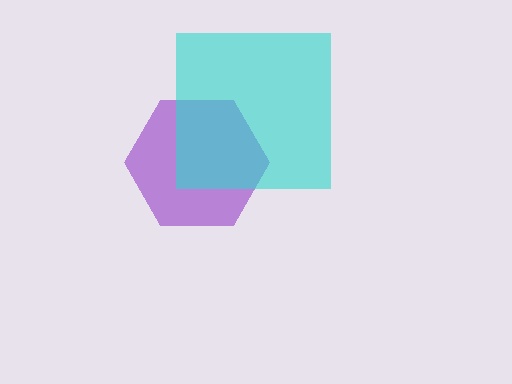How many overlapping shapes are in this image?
There are 2 overlapping shapes in the image.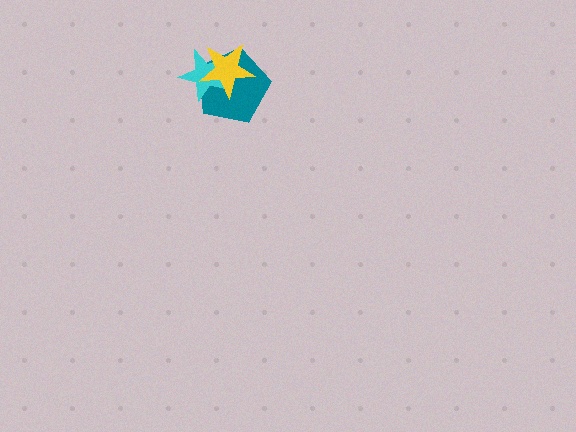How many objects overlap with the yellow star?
2 objects overlap with the yellow star.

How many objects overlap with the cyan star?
2 objects overlap with the cyan star.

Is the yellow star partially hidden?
No, no other shape covers it.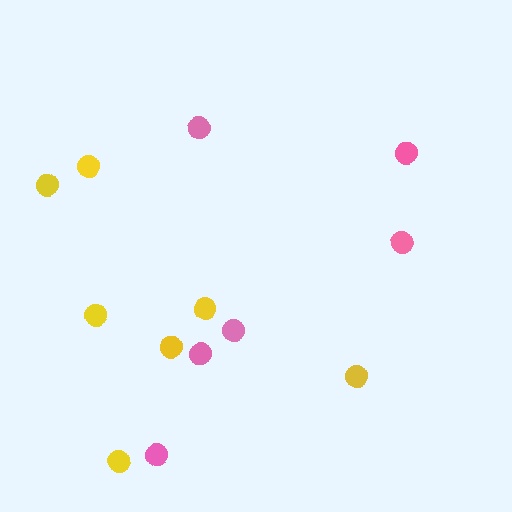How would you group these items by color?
There are 2 groups: one group of yellow circles (7) and one group of pink circles (6).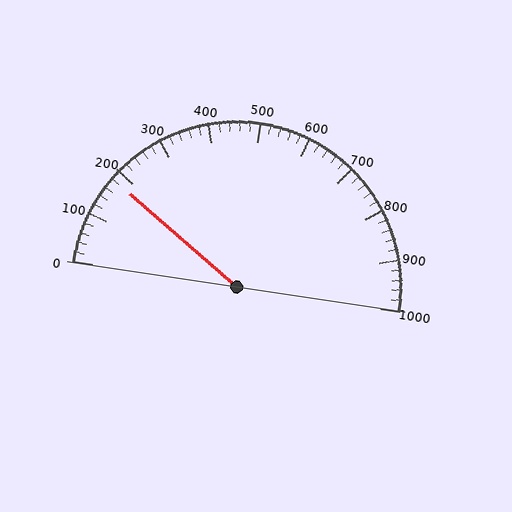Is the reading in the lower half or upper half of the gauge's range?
The reading is in the lower half of the range (0 to 1000).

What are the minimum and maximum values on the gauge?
The gauge ranges from 0 to 1000.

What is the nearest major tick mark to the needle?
The nearest major tick mark is 200.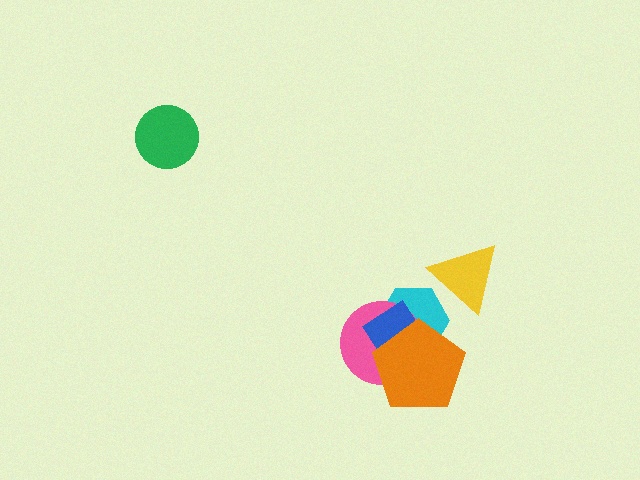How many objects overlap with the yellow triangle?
1 object overlaps with the yellow triangle.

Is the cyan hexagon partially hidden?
Yes, it is partially covered by another shape.